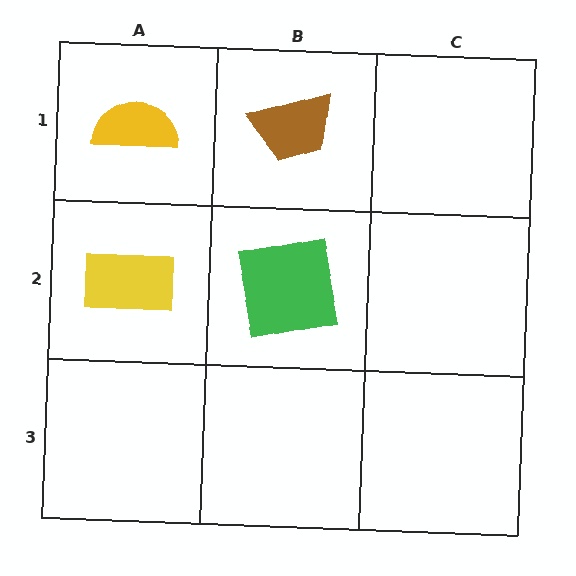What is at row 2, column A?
A yellow rectangle.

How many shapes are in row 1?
2 shapes.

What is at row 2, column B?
A green square.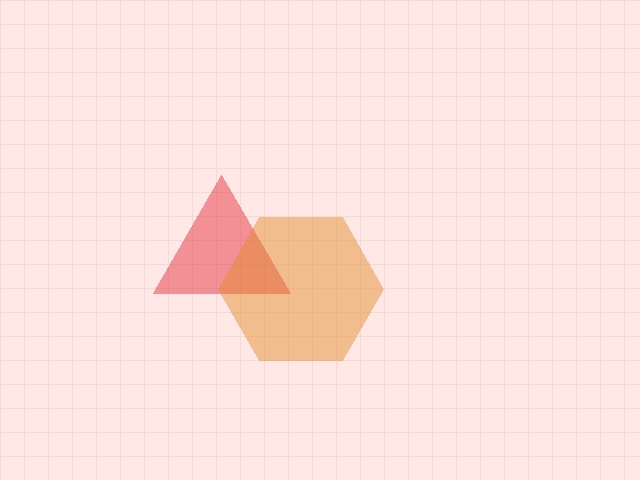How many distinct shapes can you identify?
There are 2 distinct shapes: a red triangle, an orange hexagon.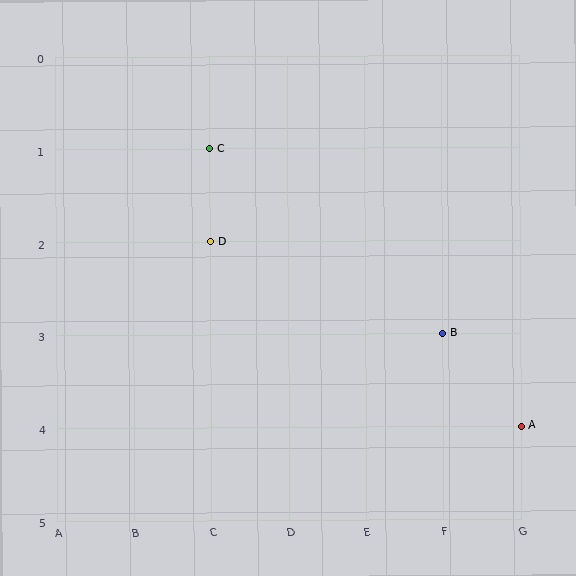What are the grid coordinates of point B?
Point B is at grid coordinates (F, 3).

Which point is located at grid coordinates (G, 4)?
Point A is at (G, 4).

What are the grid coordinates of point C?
Point C is at grid coordinates (C, 1).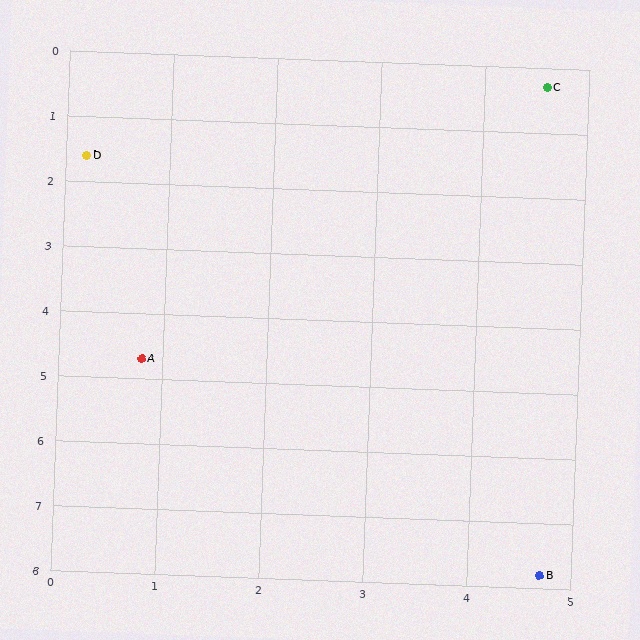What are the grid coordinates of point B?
Point B is at approximately (4.7, 7.8).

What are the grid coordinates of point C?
Point C is at approximately (4.6, 0.3).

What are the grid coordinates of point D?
Point D is at approximately (0.2, 1.6).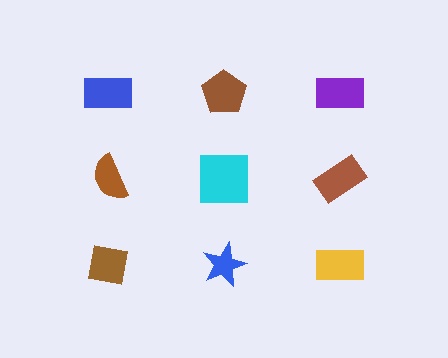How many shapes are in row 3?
3 shapes.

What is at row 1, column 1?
A blue rectangle.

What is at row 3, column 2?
A blue star.